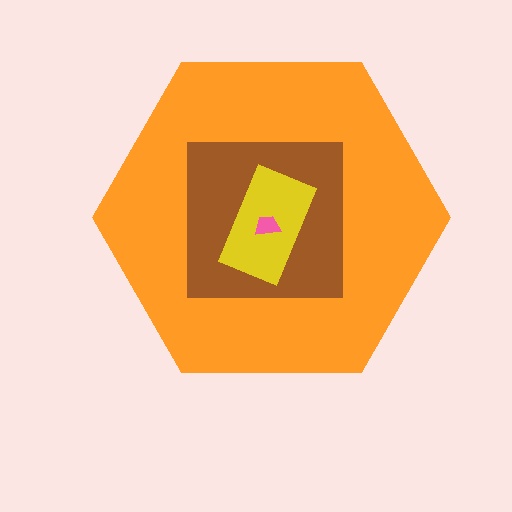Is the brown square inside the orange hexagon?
Yes.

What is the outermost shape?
The orange hexagon.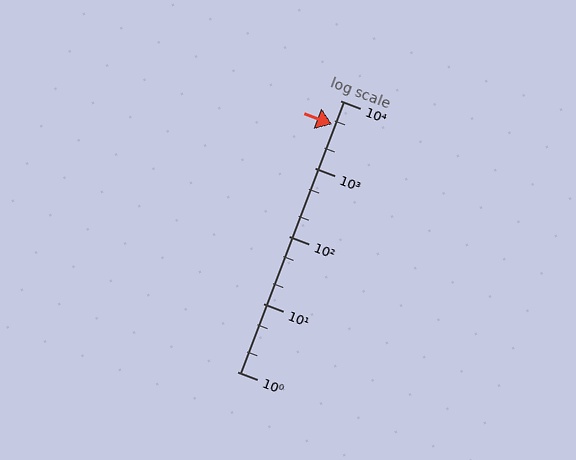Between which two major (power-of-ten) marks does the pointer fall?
The pointer is between 1000 and 10000.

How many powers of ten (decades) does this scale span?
The scale spans 4 decades, from 1 to 10000.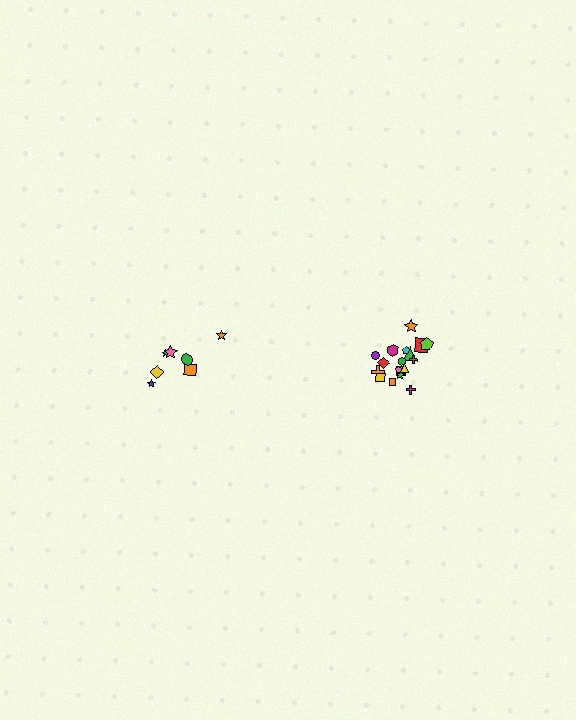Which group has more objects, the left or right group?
The right group.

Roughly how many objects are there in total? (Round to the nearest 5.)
Roughly 25 objects in total.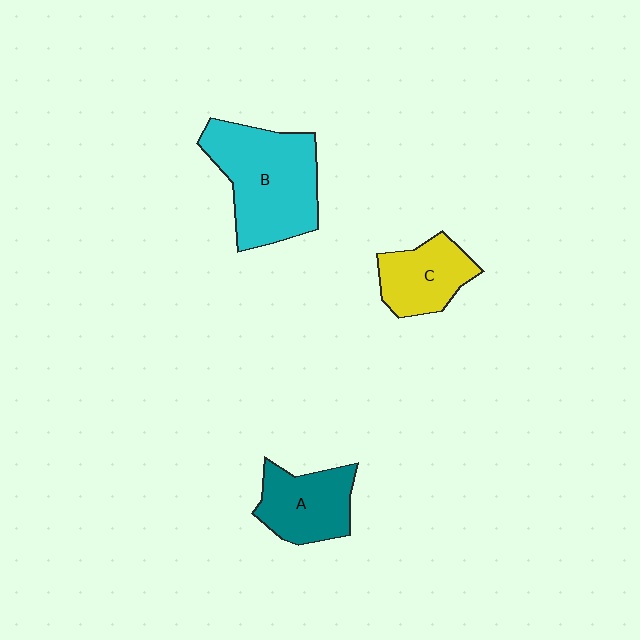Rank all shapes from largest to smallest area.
From largest to smallest: B (cyan), A (teal), C (yellow).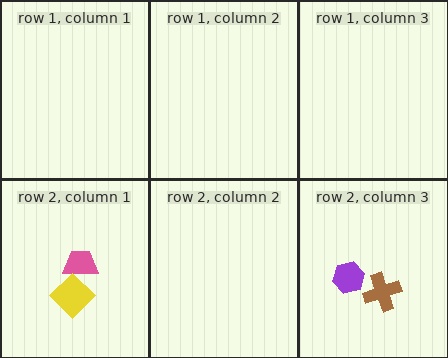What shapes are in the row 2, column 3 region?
The purple hexagon, the brown cross.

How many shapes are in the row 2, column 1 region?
2.